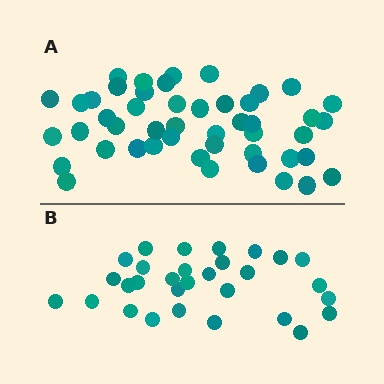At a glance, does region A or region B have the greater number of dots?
Region A (the top region) has more dots.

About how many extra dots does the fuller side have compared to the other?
Region A has approximately 15 more dots than region B.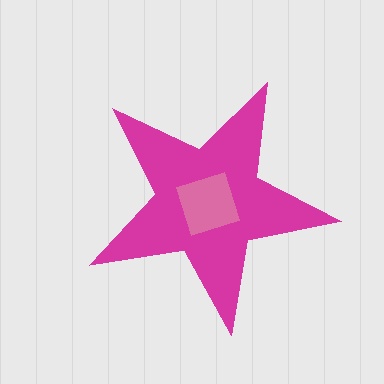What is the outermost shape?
The magenta star.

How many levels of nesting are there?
2.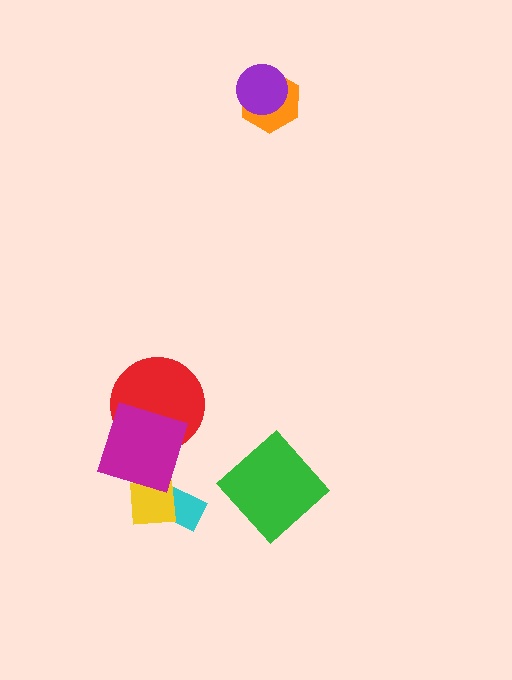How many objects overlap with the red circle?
1 object overlaps with the red circle.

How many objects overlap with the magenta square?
2 objects overlap with the magenta square.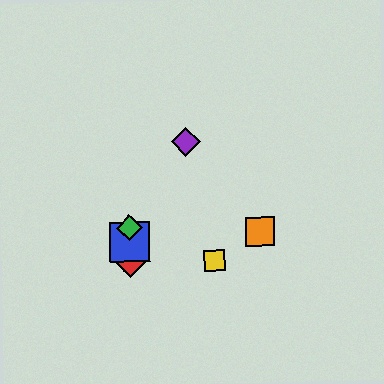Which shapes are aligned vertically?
The red diamond, the blue square, the green diamond are aligned vertically.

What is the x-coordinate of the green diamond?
The green diamond is at x≈129.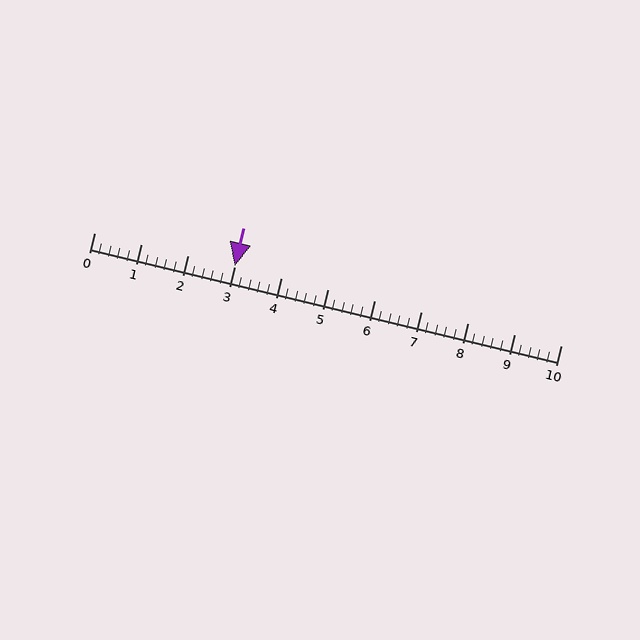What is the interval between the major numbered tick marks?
The major tick marks are spaced 1 units apart.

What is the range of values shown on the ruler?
The ruler shows values from 0 to 10.